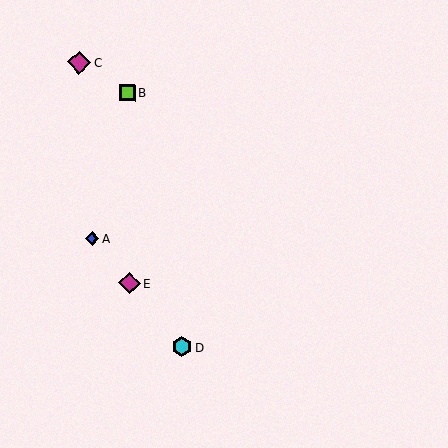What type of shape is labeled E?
Shape E is a magenta diamond.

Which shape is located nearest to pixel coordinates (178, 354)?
The cyan hexagon (labeled D) at (182, 347) is nearest to that location.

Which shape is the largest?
The magenta diamond (labeled C) is the largest.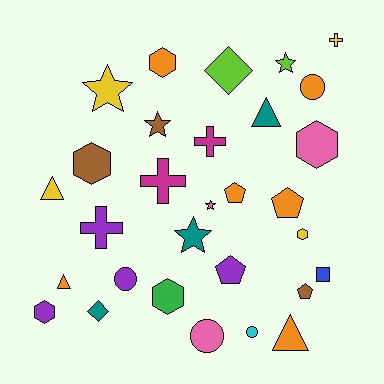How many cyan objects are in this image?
There is 1 cyan object.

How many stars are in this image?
There are 5 stars.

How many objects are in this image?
There are 30 objects.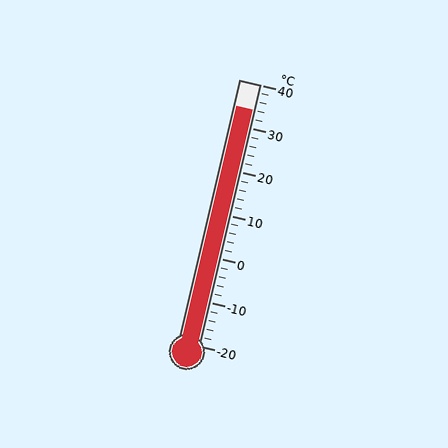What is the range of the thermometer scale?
The thermometer scale ranges from -20°C to 40°C.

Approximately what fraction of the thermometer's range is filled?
The thermometer is filled to approximately 90% of its range.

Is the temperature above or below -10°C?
The temperature is above -10°C.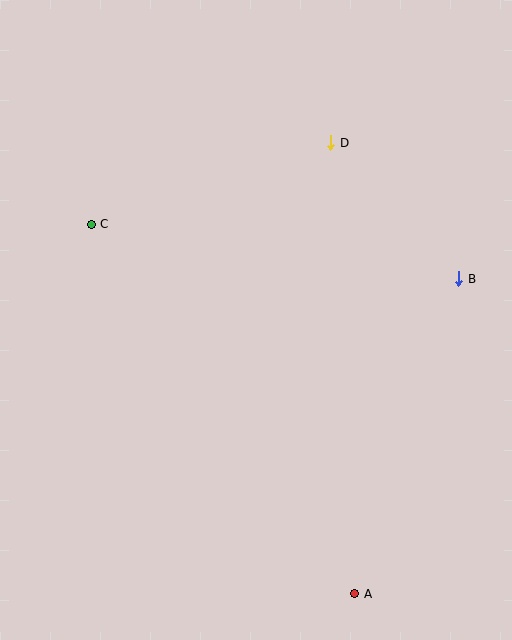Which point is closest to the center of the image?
Point C at (91, 224) is closest to the center.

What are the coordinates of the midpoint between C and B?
The midpoint between C and B is at (275, 252).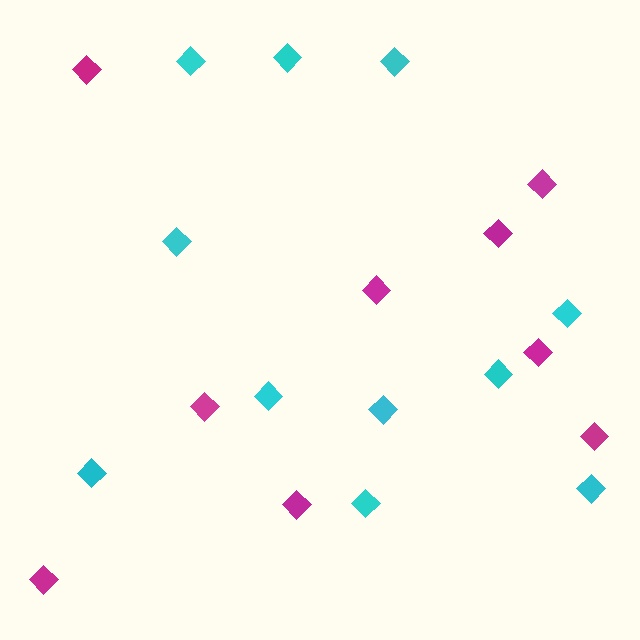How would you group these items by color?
There are 2 groups: one group of magenta diamonds (9) and one group of cyan diamonds (11).